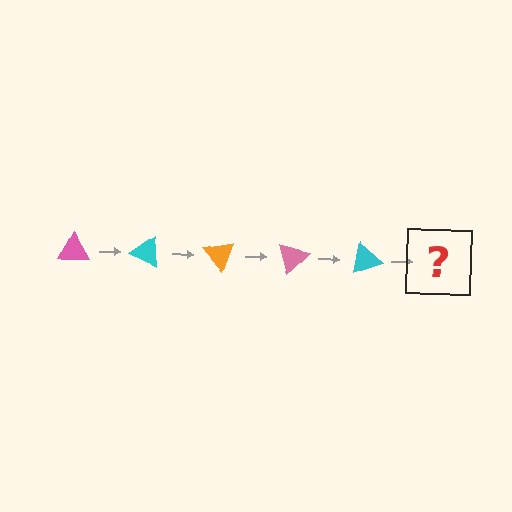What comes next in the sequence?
The next element should be an orange triangle, rotated 125 degrees from the start.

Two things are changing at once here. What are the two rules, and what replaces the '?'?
The two rules are that it rotates 25 degrees each step and the color cycles through pink, cyan, and orange. The '?' should be an orange triangle, rotated 125 degrees from the start.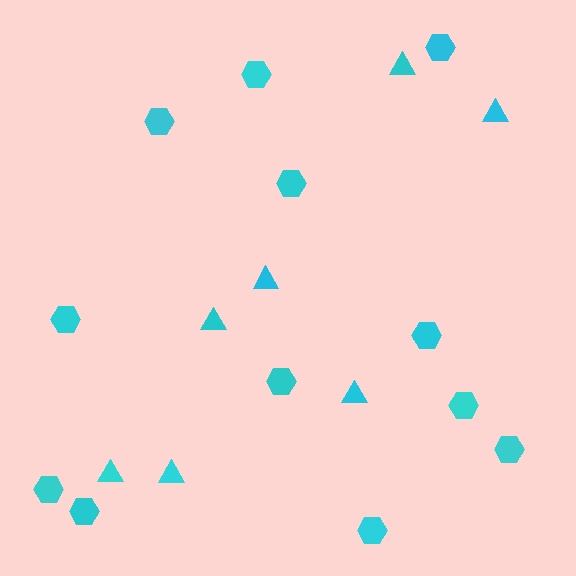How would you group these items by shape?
There are 2 groups: one group of hexagons (12) and one group of triangles (7).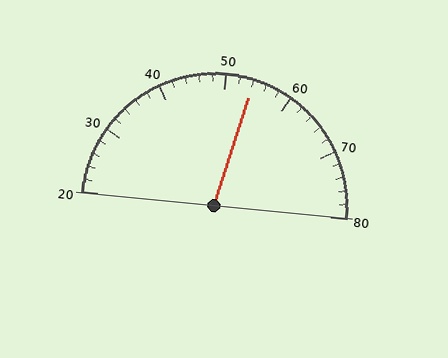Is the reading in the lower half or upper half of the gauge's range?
The reading is in the upper half of the range (20 to 80).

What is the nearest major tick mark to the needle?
The nearest major tick mark is 50.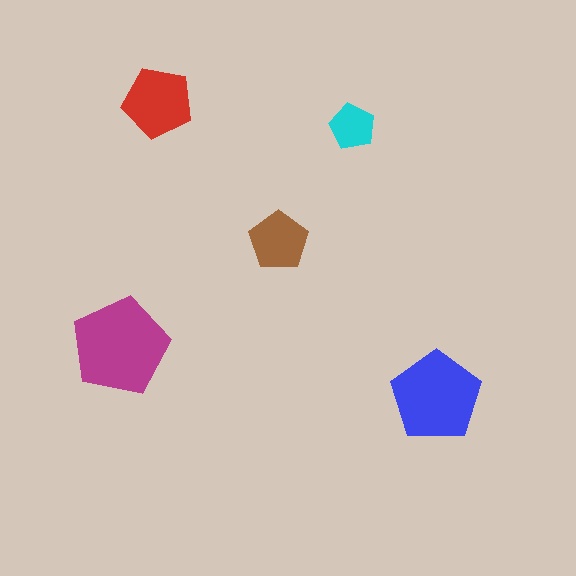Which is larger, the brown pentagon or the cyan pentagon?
The brown one.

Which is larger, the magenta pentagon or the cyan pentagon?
The magenta one.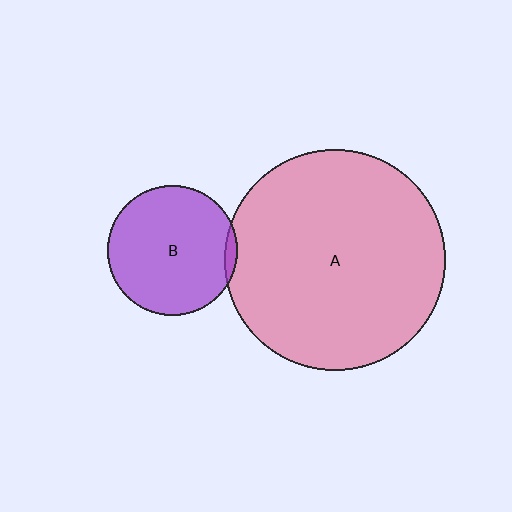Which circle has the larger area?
Circle A (pink).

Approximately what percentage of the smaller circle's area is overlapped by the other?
Approximately 5%.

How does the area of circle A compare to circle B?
Approximately 2.9 times.